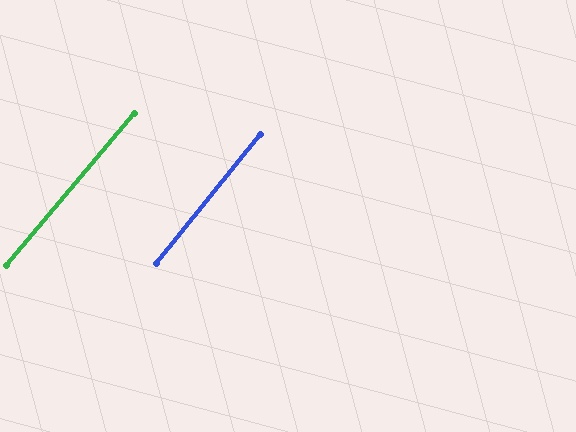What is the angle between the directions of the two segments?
Approximately 1 degree.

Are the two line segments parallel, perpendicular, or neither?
Parallel — their directions differ by only 0.9°.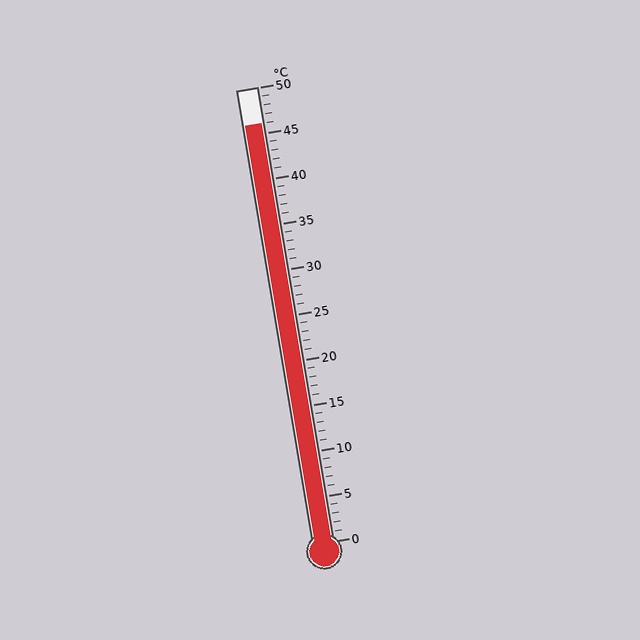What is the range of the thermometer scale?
The thermometer scale ranges from 0°C to 50°C.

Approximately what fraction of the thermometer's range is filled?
The thermometer is filled to approximately 90% of its range.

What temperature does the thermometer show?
The thermometer shows approximately 46°C.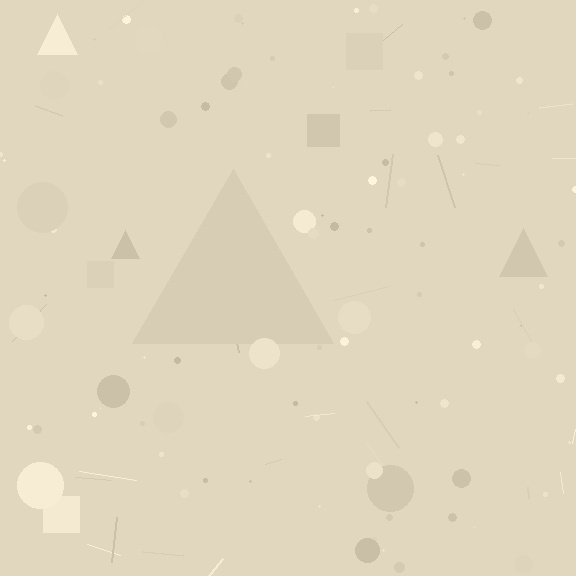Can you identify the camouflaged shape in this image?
The camouflaged shape is a triangle.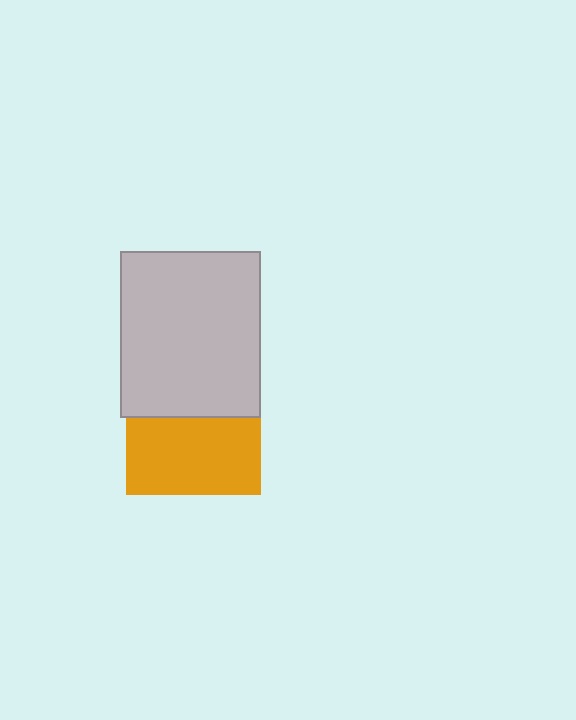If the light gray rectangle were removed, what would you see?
You would see the complete orange square.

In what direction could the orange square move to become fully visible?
The orange square could move down. That would shift it out from behind the light gray rectangle entirely.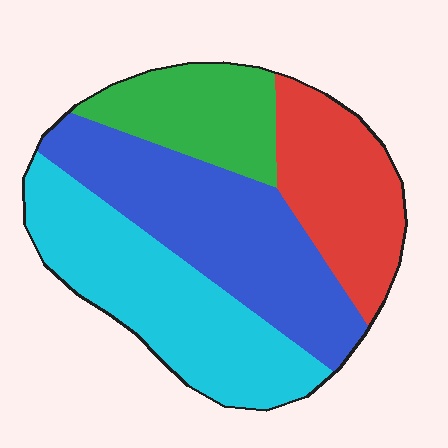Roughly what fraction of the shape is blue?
Blue covers around 30% of the shape.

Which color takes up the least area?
Green, at roughly 15%.